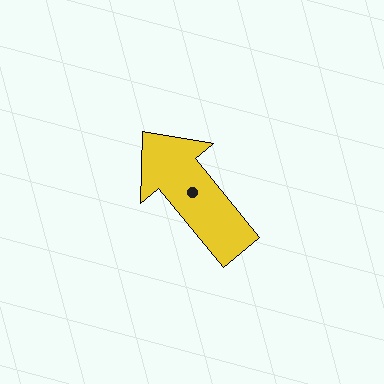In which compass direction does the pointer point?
Northwest.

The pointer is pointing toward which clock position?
Roughly 11 o'clock.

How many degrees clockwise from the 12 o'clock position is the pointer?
Approximately 321 degrees.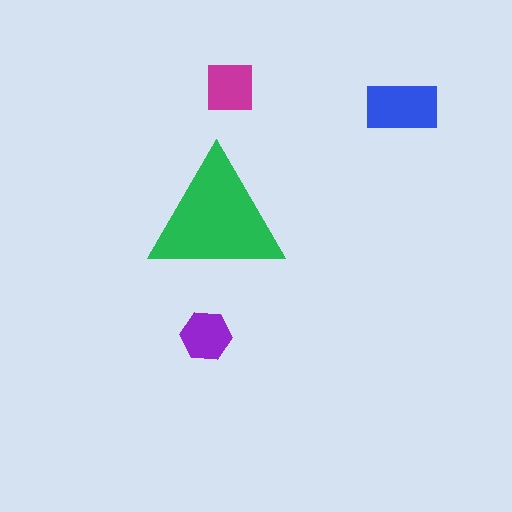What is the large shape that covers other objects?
A green triangle.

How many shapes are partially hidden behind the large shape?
0 shapes are partially hidden.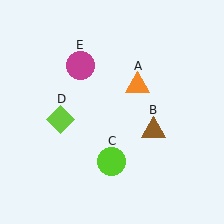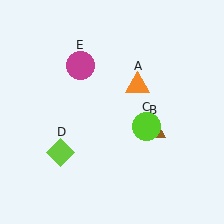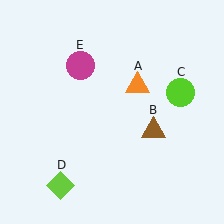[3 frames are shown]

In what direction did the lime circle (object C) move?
The lime circle (object C) moved up and to the right.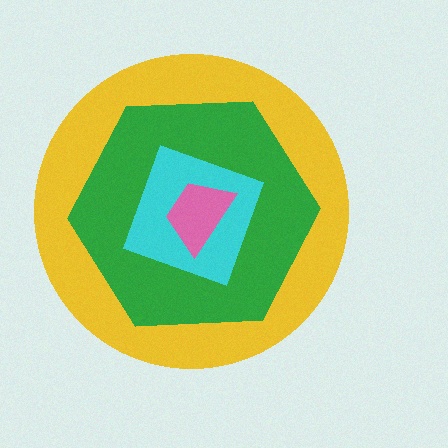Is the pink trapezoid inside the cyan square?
Yes.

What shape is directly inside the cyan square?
The pink trapezoid.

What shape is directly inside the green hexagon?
The cyan square.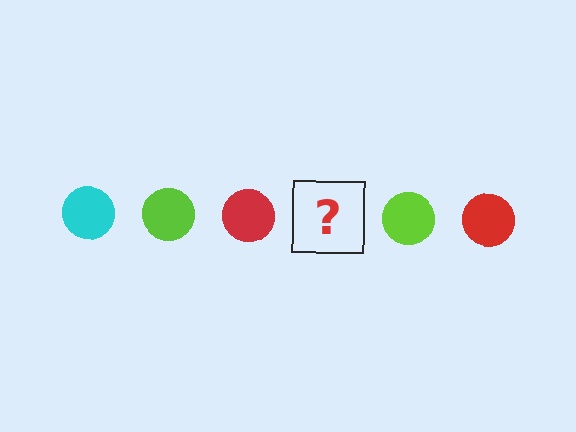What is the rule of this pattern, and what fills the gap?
The rule is that the pattern cycles through cyan, lime, red circles. The gap should be filled with a cyan circle.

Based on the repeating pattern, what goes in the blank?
The blank should be a cyan circle.